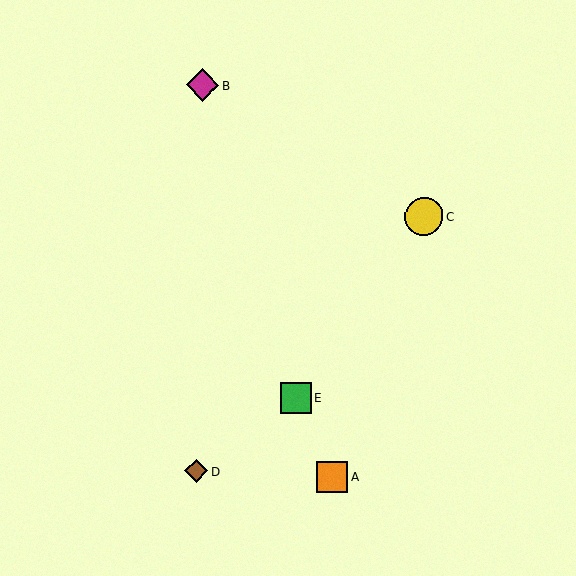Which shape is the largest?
The yellow circle (labeled C) is the largest.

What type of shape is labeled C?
Shape C is a yellow circle.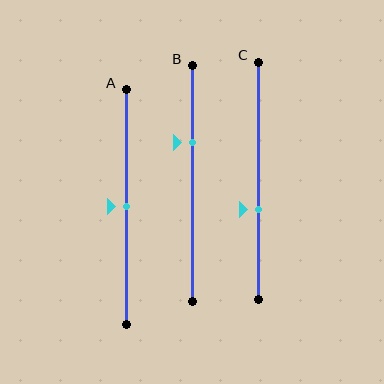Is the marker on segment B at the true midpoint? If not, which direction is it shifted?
No, the marker on segment B is shifted upward by about 17% of the segment length.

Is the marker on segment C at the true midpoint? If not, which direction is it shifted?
No, the marker on segment C is shifted downward by about 12% of the segment length.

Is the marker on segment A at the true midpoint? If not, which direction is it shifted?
Yes, the marker on segment A is at the true midpoint.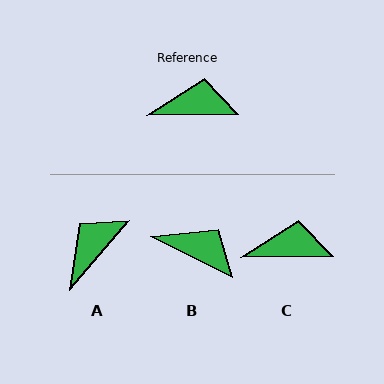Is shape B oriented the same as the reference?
No, it is off by about 27 degrees.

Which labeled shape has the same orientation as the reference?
C.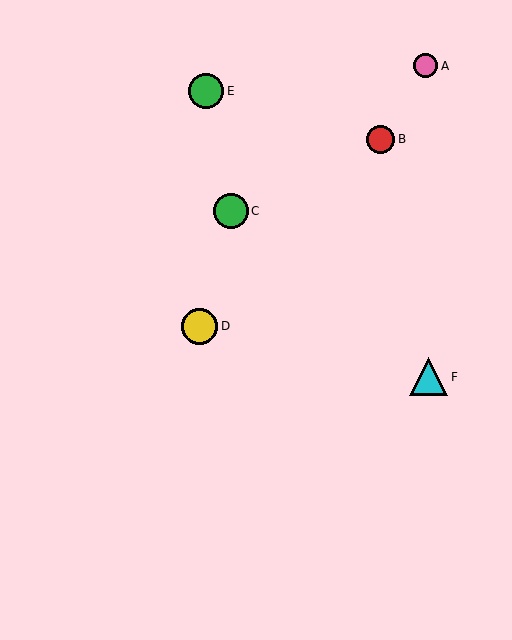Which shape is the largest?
The cyan triangle (labeled F) is the largest.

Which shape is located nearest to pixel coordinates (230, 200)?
The green circle (labeled C) at (231, 211) is nearest to that location.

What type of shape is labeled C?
Shape C is a green circle.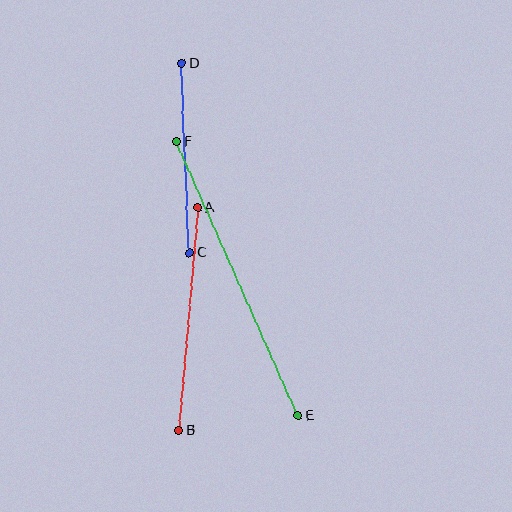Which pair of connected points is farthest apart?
Points E and F are farthest apart.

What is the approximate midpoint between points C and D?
The midpoint is at approximately (186, 158) pixels.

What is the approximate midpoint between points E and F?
The midpoint is at approximately (238, 279) pixels.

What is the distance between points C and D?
The distance is approximately 190 pixels.